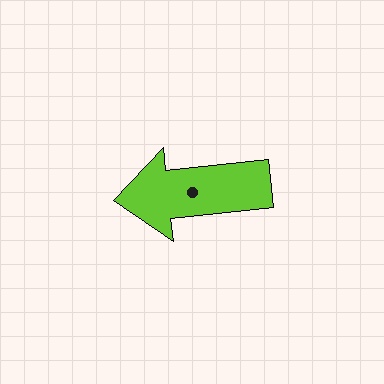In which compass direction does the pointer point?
West.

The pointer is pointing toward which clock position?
Roughly 9 o'clock.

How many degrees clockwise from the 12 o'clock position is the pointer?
Approximately 264 degrees.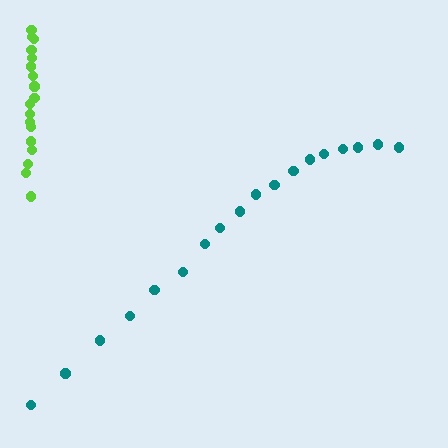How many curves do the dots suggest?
There are 2 distinct paths.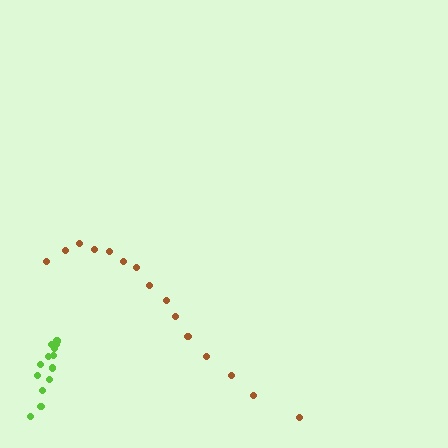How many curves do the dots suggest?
There are 2 distinct paths.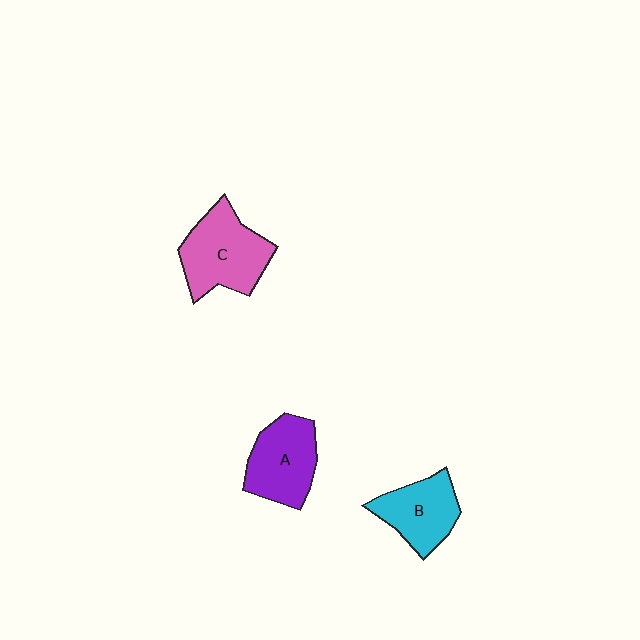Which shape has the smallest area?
Shape B (cyan).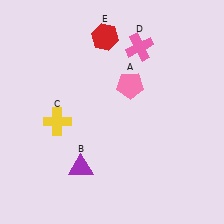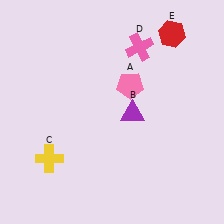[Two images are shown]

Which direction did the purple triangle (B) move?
The purple triangle (B) moved up.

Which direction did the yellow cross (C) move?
The yellow cross (C) moved down.